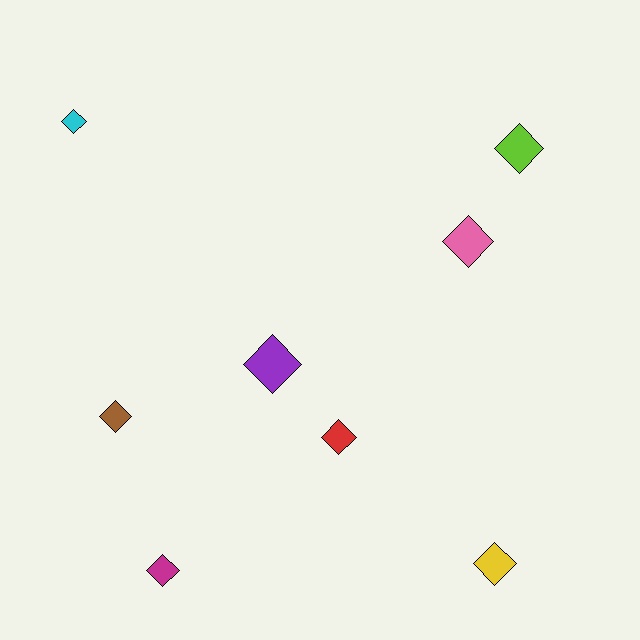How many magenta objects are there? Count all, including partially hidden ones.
There is 1 magenta object.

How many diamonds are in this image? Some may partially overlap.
There are 8 diamonds.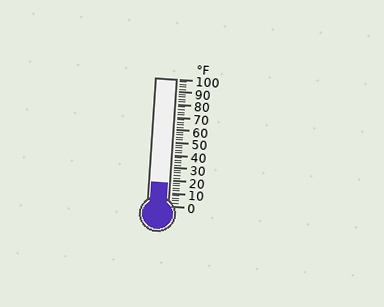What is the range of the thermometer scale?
The thermometer scale ranges from 0°F to 100°F.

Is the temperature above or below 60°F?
The temperature is below 60°F.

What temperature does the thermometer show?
The thermometer shows approximately 18°F.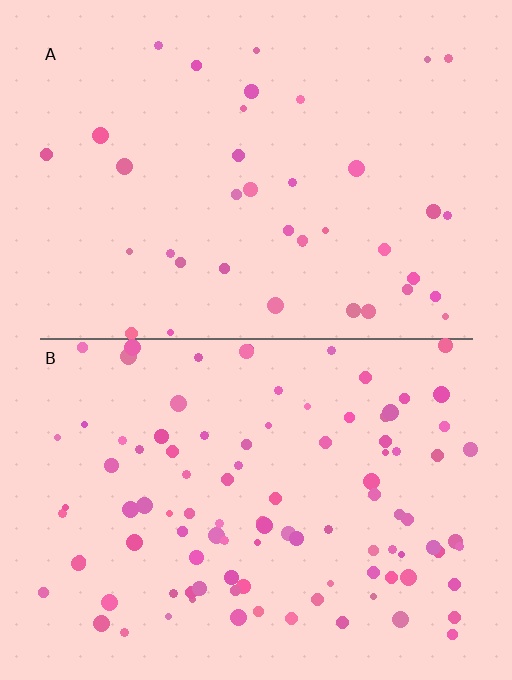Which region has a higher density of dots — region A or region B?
B (the bottom).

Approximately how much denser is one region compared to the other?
Approximately 2.6× — region B over region A.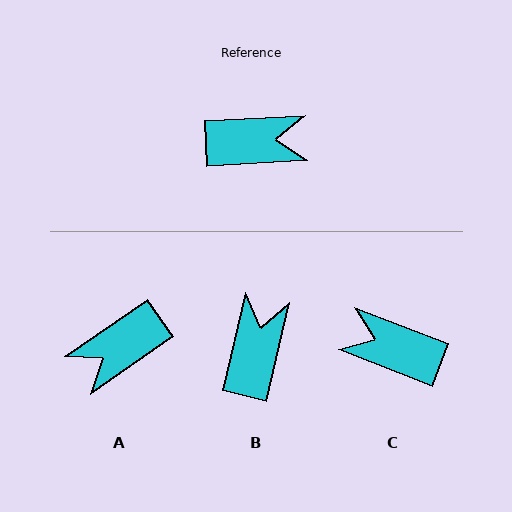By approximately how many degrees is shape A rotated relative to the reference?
Approximately 148 degrees clockwise.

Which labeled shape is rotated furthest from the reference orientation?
C, about 156 degrees away.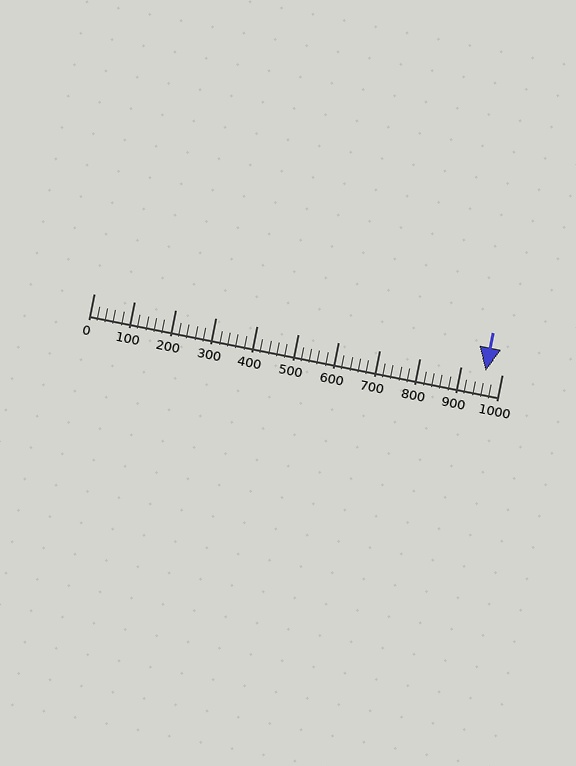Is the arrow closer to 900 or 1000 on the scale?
The arrow is closer to 1000.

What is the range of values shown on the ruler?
The ruler shows values from 0 to 1000.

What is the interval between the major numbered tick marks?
The major tick marks are spaced 100 units apart.